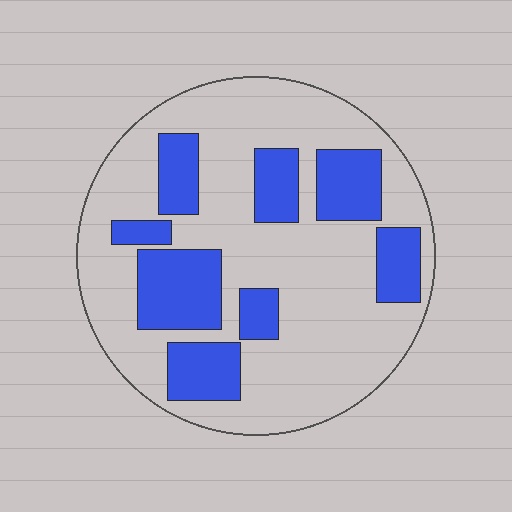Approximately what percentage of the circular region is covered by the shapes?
Approximately 30%.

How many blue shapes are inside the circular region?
8.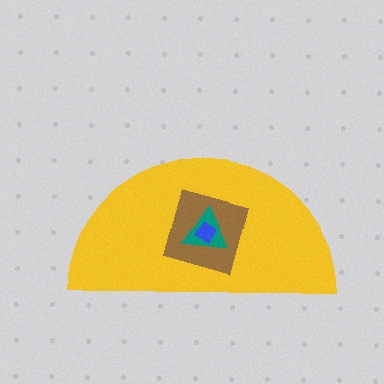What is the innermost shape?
The blue diamond.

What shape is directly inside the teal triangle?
The blue diamond.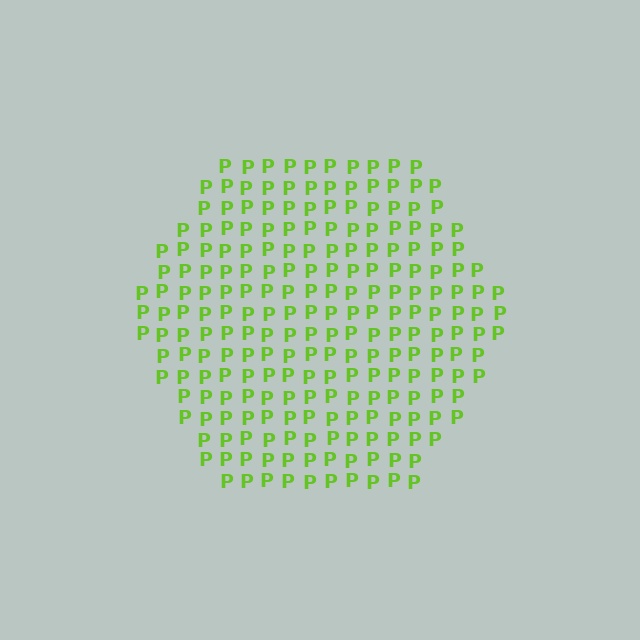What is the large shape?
The large shape is a hexagon.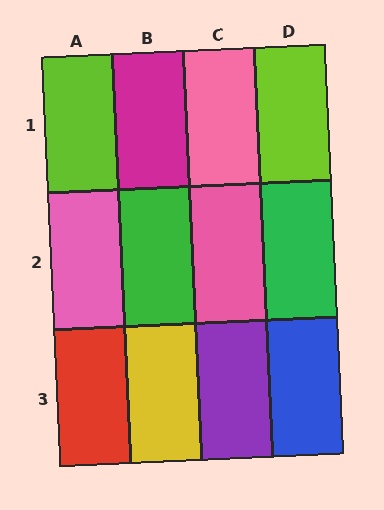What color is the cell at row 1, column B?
Magenta.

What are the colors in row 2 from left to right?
Pink, green, pink, green.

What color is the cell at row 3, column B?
Yellow.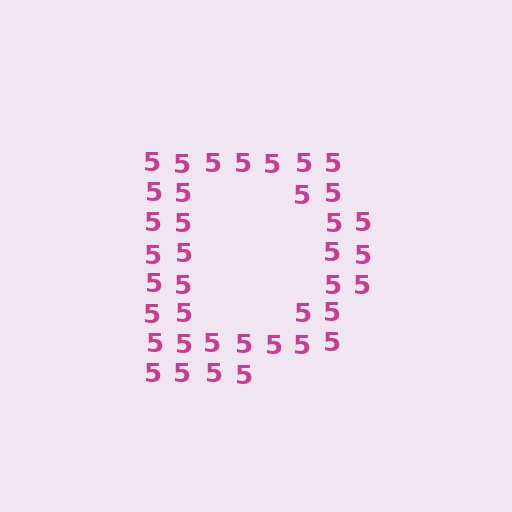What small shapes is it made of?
It is made of small digit 5's.